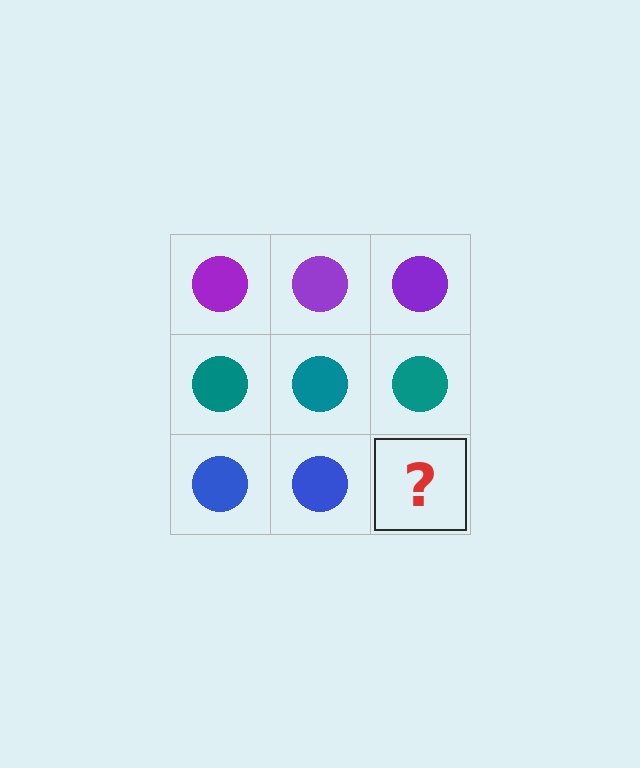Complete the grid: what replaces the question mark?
The question mark should be replaced with a blue circle.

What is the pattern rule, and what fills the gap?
The rule is that each row has a consistent color. The gap should be filled with a blue circle.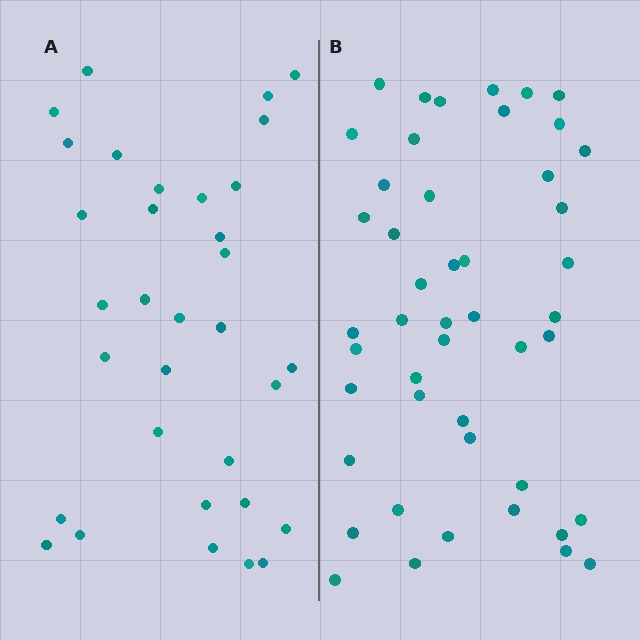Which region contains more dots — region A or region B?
Region B (the right region) has more dots.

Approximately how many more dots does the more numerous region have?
Region B has approximately 15 more dots than region A.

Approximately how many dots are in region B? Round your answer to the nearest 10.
About 50 dots. (The exact count is 47, which rounds to 50.)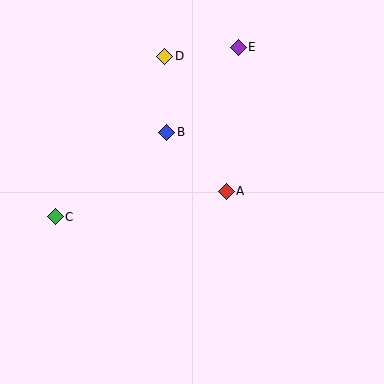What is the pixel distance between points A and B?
The distance between A and B is 84 pixels.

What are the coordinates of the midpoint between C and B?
The midpoint between C and B is at (111, 174).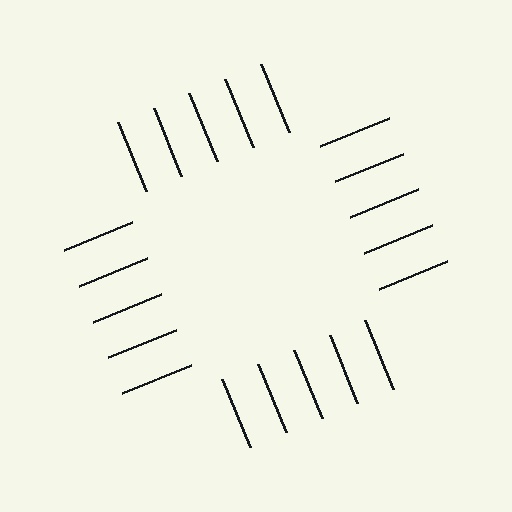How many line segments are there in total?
20 — 5 along each of the 4 edges.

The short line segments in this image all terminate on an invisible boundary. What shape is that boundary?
An illusory square — the line segments terminate on its edges but no continuous stroke is drawn.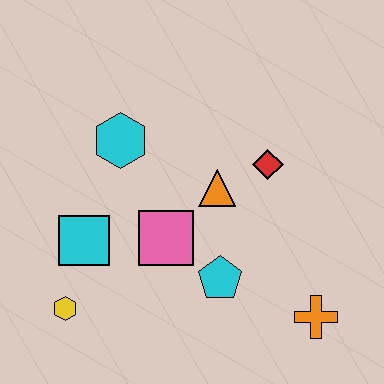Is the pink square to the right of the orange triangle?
No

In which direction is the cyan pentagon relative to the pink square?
The cyan pentagon is to the right of the pink square.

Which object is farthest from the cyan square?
The orange cross is farthest from the cyan square.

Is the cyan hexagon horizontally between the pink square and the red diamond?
No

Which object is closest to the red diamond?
The orange triangle is closest to the red diamond.